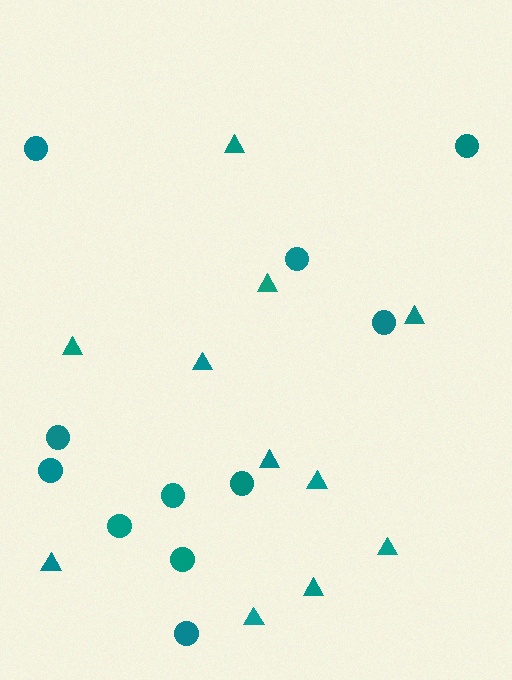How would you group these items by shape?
There are 2 groups: one group of triangles (11) and one group of circles (11).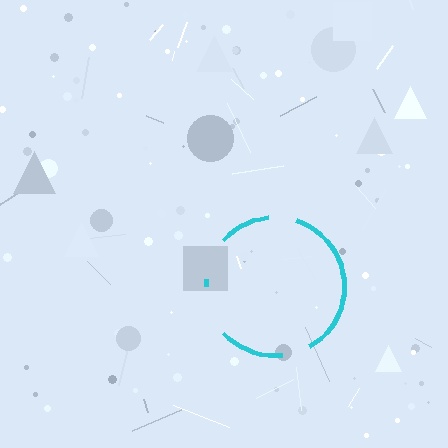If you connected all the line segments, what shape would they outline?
They would outline a circle.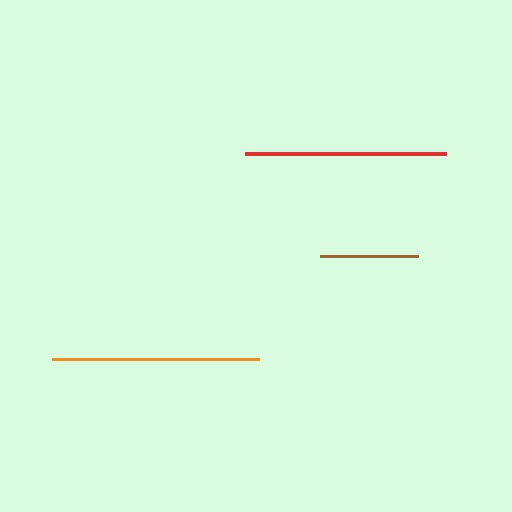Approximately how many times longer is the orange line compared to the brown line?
The orange line is approximately 2.1 times the length of the brown line.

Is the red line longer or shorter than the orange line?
The orange line is longer than the red line.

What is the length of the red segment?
The red segment is approximately 201 pixels long.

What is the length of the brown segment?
The brown segment is approximately 98 pixels long.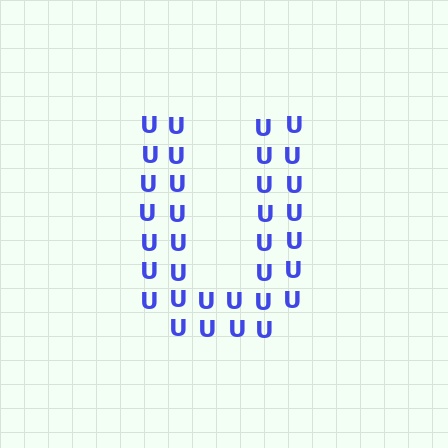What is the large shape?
The large shape is the letter U.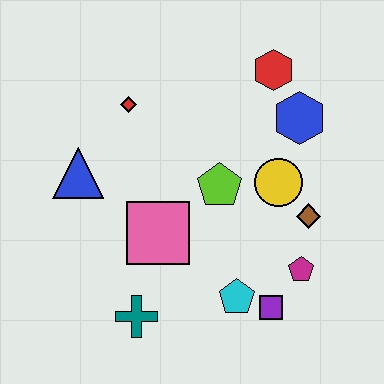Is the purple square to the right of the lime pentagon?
Yes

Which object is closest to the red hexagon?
The blue hexagon is closest to the red hexagon.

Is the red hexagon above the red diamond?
Yes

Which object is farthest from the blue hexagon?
The teal cross is farthest from the blue hexagon.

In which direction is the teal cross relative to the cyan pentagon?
The teal cross is to the left of the cyan pentagon.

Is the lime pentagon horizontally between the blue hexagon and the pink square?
Yes